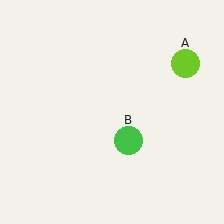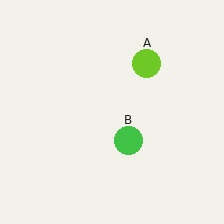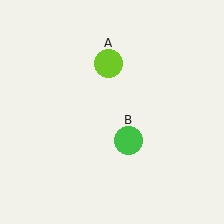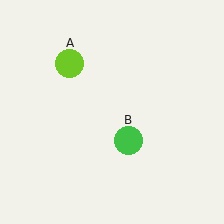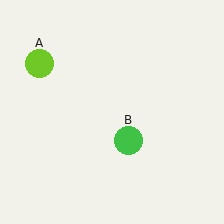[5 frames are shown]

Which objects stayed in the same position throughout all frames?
Green circle (object B) remained stationary.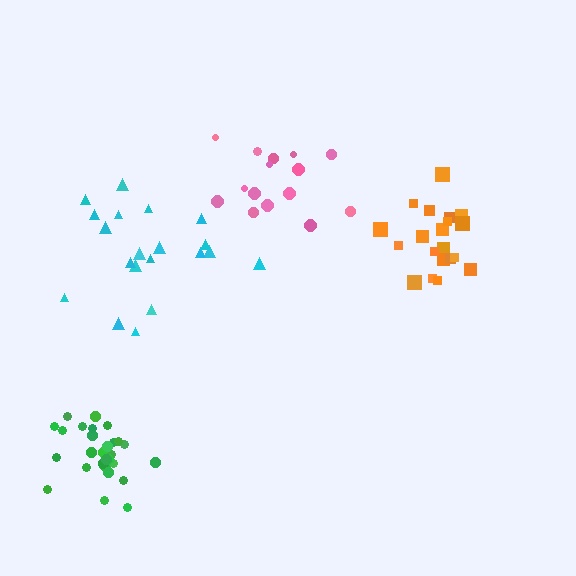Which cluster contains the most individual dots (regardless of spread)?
Green (28).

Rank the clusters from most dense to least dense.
green, orange, pink, cyan.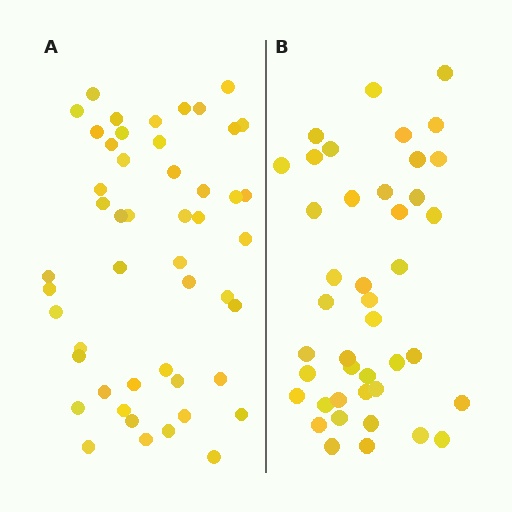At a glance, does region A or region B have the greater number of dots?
Region A (the left region) has more dots.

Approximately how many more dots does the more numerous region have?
Region A has roughly 8 or so more dots than region B.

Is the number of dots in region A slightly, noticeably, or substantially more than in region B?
Region A has only slightly more — the two regions are fairly close. The ratio is roughly 1.2 to 1.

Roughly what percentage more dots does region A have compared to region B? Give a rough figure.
About 15% more.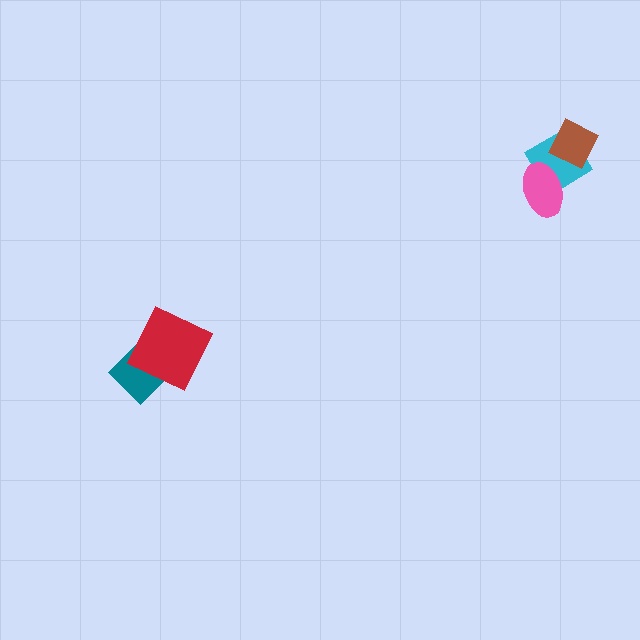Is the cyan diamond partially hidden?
Yes, it is partially covered by another shape.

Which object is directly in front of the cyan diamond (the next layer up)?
The pink ellipse is directly in front of the cyan diamond.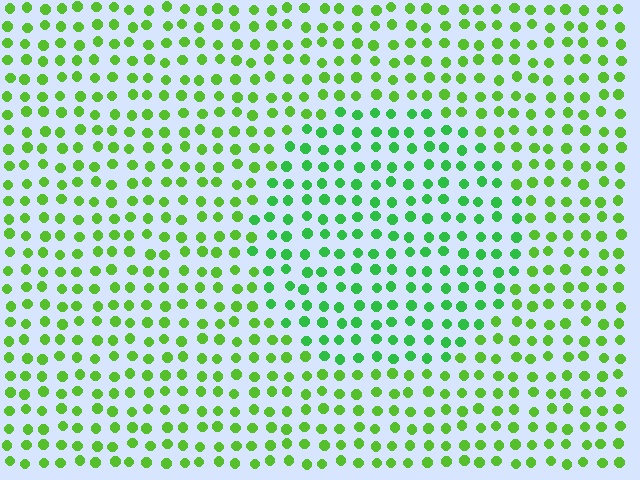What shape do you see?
I see a circle.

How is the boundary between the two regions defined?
The boundary is defined purely by a slight shift in hue (about 26 degrees). Spacing, size, and orientation are identical on both sides.